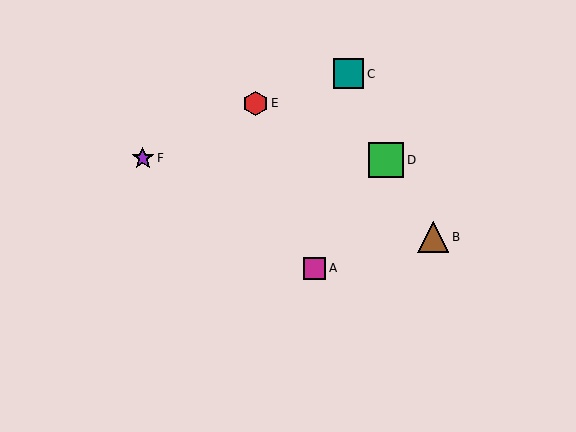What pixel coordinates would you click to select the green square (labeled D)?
Click at (386, 160) to select the green square D.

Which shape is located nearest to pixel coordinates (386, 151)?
The green square (labeled D) at (386, 160) is nearest to that location.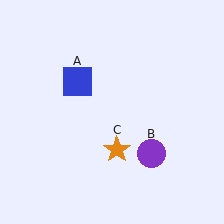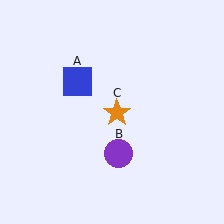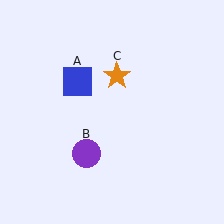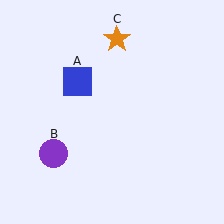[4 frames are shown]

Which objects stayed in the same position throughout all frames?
Blue square (object A) remained stationary.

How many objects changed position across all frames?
2 objects changed position: purple circle (object B), orange star (object C).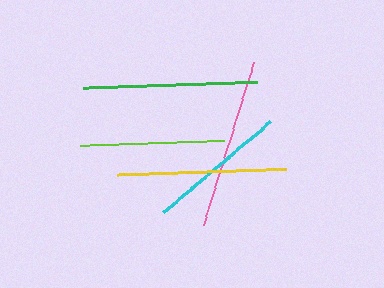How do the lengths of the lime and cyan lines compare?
The lime and cyan lines are approximately the same length.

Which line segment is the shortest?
The cyan line is the shortest at approximately 140 pixels.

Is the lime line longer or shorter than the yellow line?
The yellow line is longer than the lime line.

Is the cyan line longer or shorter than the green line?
The green line is longer than the cyan line.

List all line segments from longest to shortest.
From longest to shortest: green, pink, yellow, lime, cyan.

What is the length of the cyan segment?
The cyan segment is approximately 140 pixels long.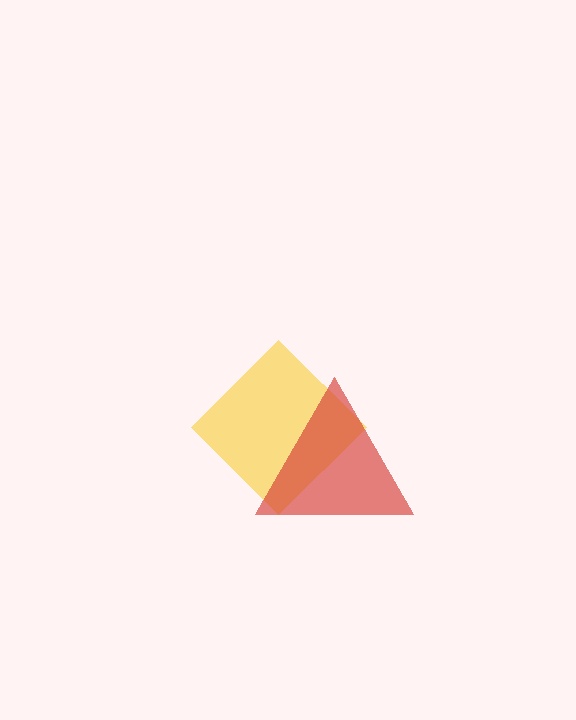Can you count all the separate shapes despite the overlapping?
Yes, there are 2 separate shapes.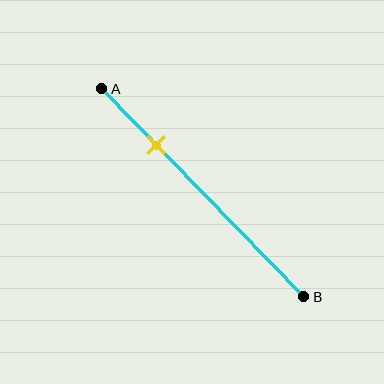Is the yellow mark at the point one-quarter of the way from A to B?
Yes, the mark is approximately at the one-quarter point.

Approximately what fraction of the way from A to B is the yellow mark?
The yellow mark is approximately 25% of the way from A to B.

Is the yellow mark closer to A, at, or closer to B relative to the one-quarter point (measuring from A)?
The yellow mark is approximately at the one-quarter point of segment AB.